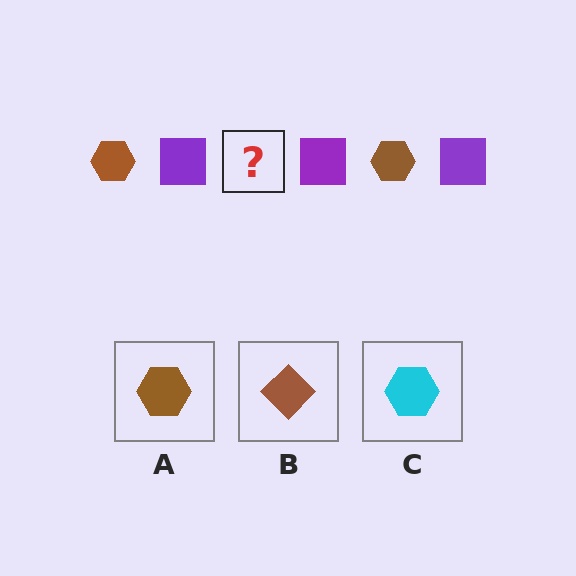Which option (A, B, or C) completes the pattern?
A.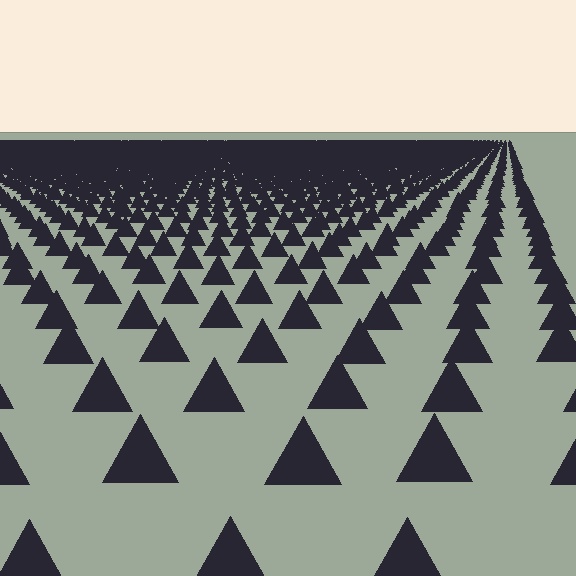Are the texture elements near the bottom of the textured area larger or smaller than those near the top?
Larger. Near the bottom, elements are closer to the viewer and appear at a bigger on-screen size.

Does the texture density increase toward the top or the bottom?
Density increases toward the top.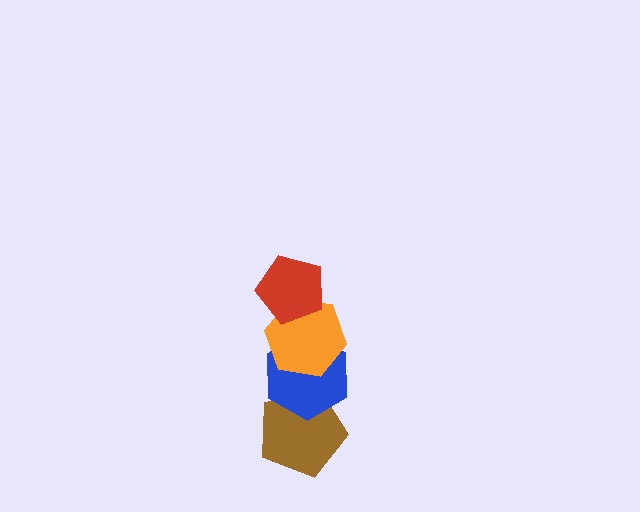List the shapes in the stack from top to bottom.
From top to bottom: the red pentagon, the orange hexagon, the blue hexagon, the brown pentagon.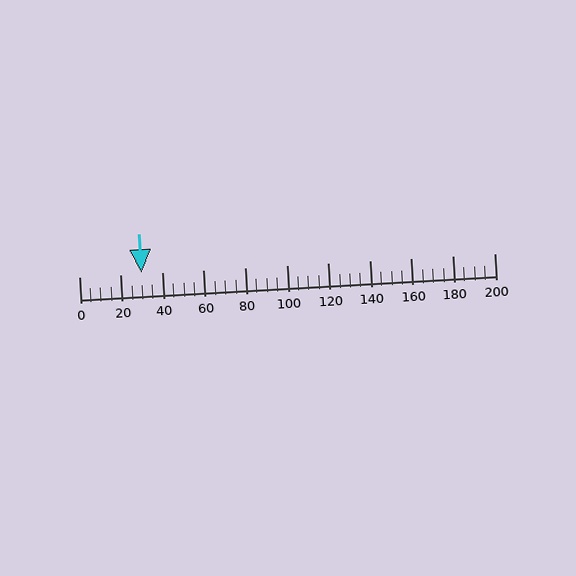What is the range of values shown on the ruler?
The ruler shows values from 0 to 200.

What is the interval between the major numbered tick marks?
The major tick marks are spaced 20 units apart.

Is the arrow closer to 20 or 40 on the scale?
The arrow is closer to 40.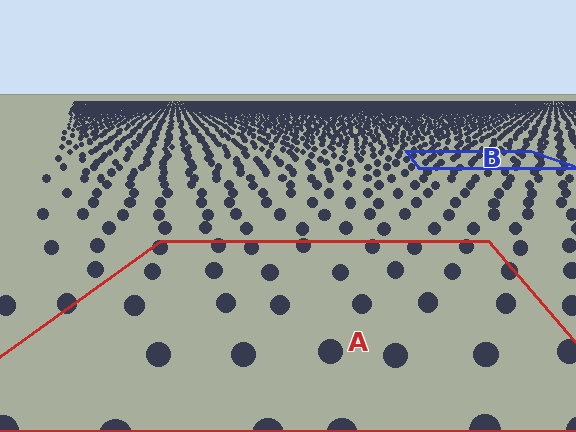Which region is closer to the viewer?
Region A is closer. The texture elements there are larger and more spread out.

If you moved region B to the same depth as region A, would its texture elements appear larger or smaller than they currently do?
They would appear larger. At a closer depth, the same texture elements are projected at a bigger on-screen size.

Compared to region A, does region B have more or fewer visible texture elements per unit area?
Region B has more texture elements per unit area — they are packed more densely because it is farther away.